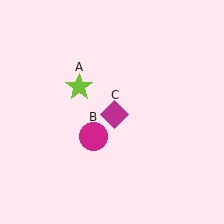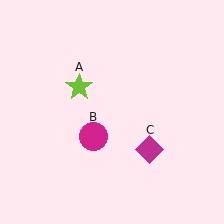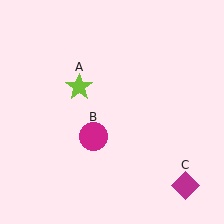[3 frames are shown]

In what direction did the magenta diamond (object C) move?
The magenta diamond (object C) moved down and to the right.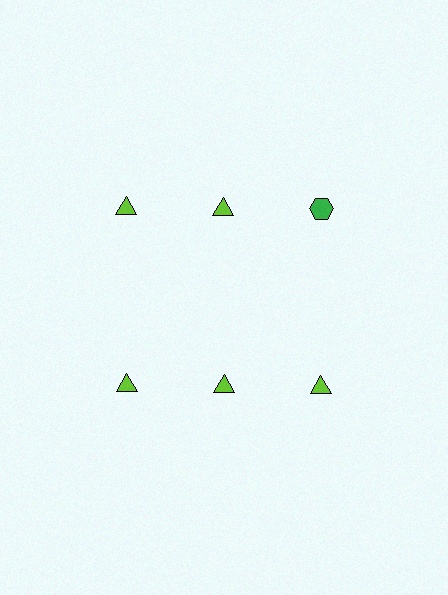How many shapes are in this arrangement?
There are 6 shapes arranged in a grid pattern.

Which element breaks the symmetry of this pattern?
The green hexagon in the top row, center column breaks the symmetry. All other shapes are lime triangles.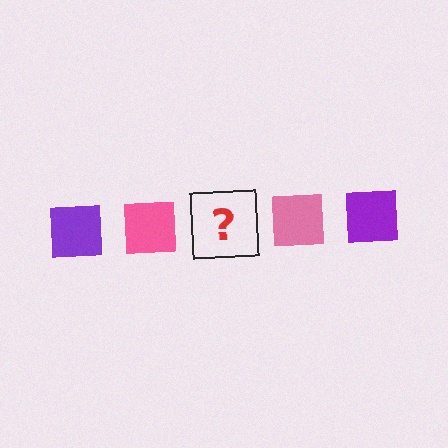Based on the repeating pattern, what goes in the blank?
The blank should be a purple square.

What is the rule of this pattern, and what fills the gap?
The rule is that the pattern cycles through purple, pink squares. The gap should be filled with a purple square.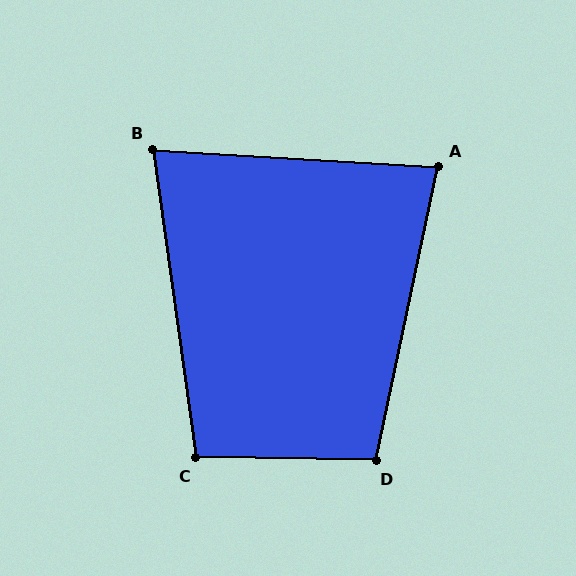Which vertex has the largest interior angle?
D, at approximately 101 degrees.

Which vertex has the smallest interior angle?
B, at approximately 79 degrees.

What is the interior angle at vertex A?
Approximately 81 degrees (acute).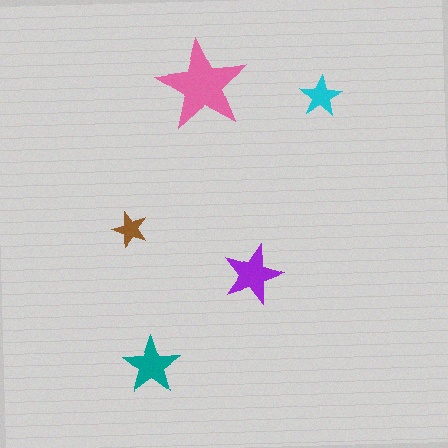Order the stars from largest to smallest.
the pink one, the purple one, the teal one, the cyan one, the brown one.